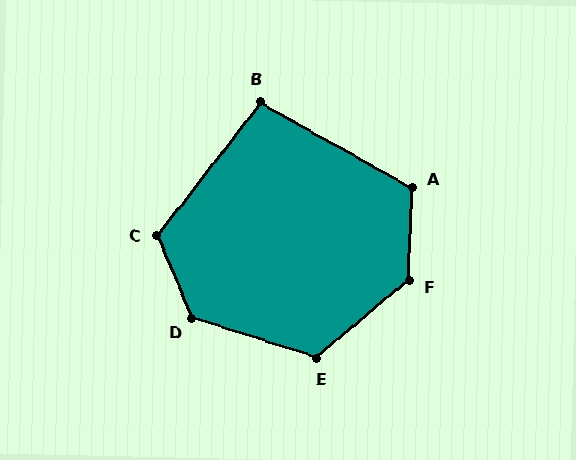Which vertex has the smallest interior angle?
B, at approximately 98 degrees.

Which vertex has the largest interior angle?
F, at approximately 132 degrees.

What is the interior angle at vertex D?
Approximately 130 degrees (obtuse).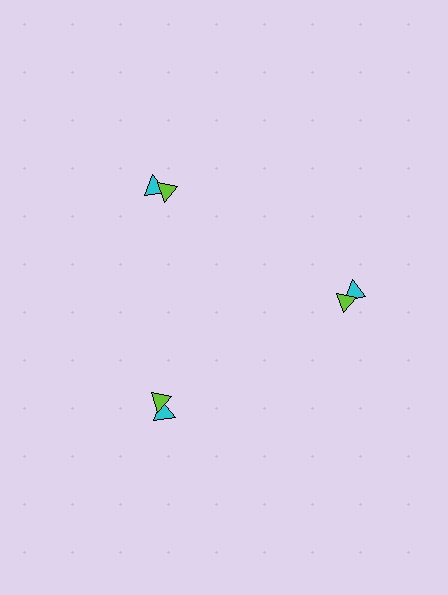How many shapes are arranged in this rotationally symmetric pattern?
There are 6 shapes, arranged in 3 groups of 2.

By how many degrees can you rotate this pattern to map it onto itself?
The pattern maps onto itself every 120 degrees of rotation.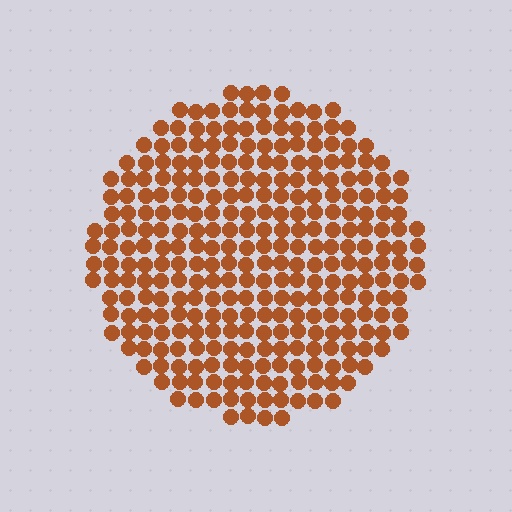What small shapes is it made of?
It is made of small circles.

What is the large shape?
The large shape is a circle.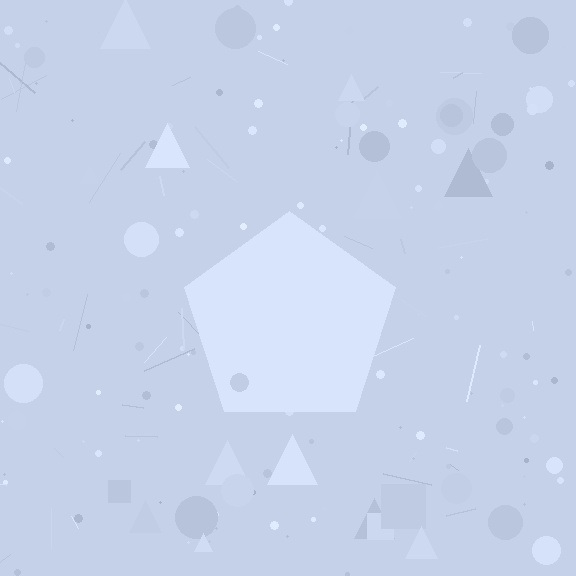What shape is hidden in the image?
A pentagon is hidden in the image.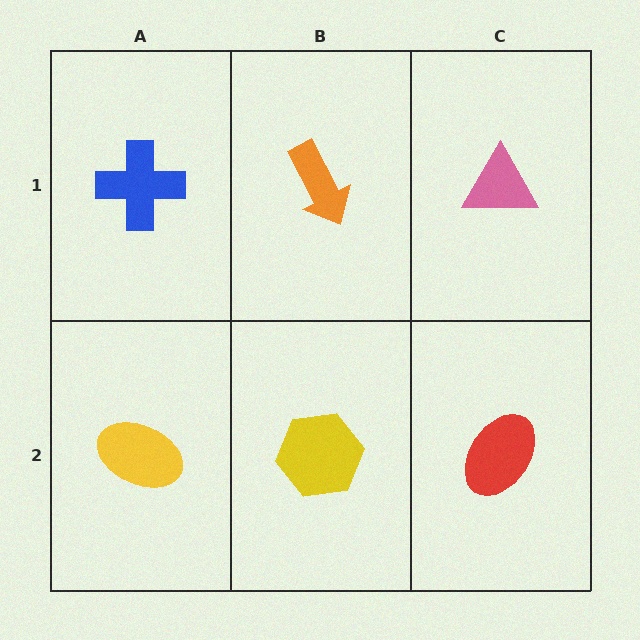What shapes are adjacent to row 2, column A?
A blue cross (row 1, column A), a yellow hexagon (row 2, column B).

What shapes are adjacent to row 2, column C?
A pink triangle (row 1, column C), a yellow hexagon (row 2, column B).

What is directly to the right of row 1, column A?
An orange arrow.